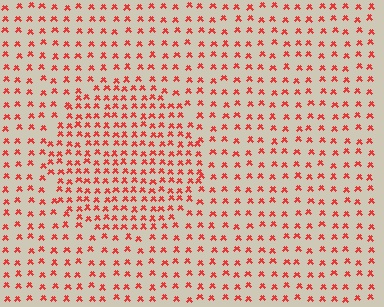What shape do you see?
I see a circle.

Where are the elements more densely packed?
The elements are more densely packed inside the circle boundary.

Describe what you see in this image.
The image contains small red elements arranged at two different densities. A circle-shaped region is visible where the elements are more densely packed than the surrounding area.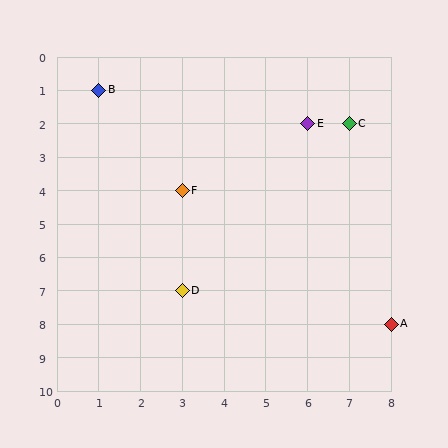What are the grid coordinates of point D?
Point D is at grid coordinates (3, 7).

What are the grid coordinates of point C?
Point C is at grid coordinates (7, 2).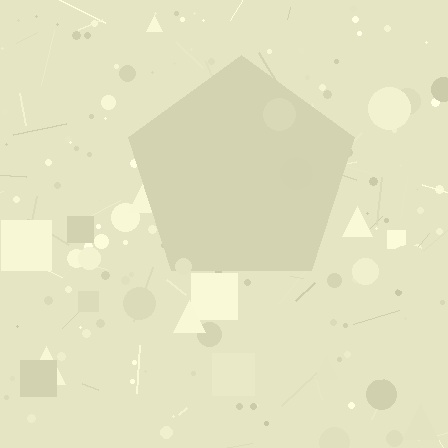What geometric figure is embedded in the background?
A pentagon is embedded in the background.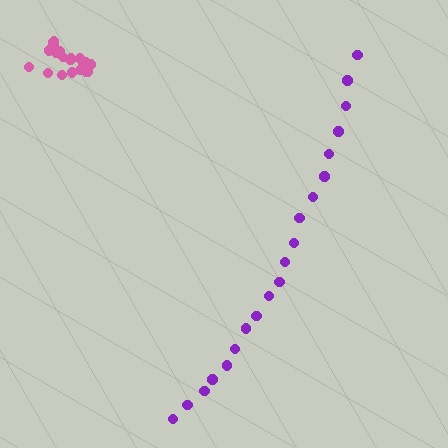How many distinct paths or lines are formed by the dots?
There are 2 distinct paths.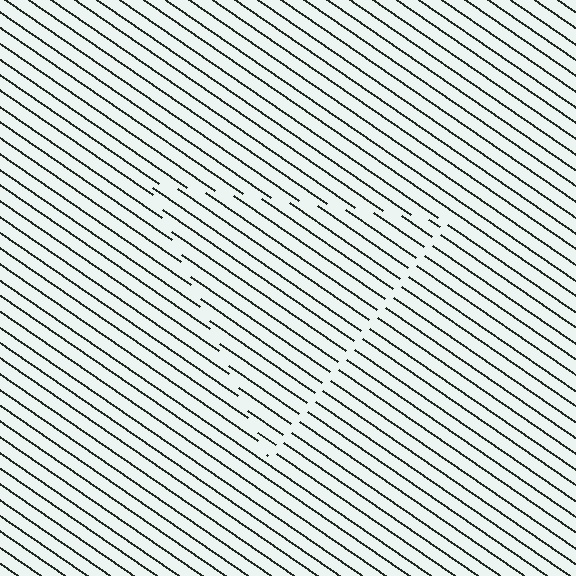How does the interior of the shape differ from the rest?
The interior of the shape contains the same grating, shifted by half a period — the contour is defined by the phase discontinuity where line-ends from the inner and outer gratings abut.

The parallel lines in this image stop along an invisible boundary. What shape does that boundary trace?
An illusory triangle. The interior of the shape contains the same grating, shifted by half a period — the contour is defined by the phase discontinuity where line-ends from the inner and outer gratings abut.